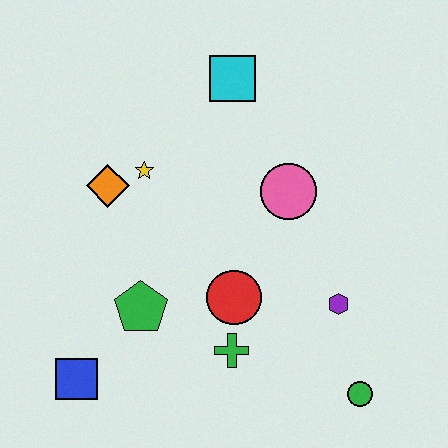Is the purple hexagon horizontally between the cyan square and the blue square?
No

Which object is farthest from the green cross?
The cyan square is farthest from the green cross.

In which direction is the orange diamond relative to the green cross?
The orange diamond is above the green cross.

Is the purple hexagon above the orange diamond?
No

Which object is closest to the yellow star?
The orange diamond is closest to the yellow star.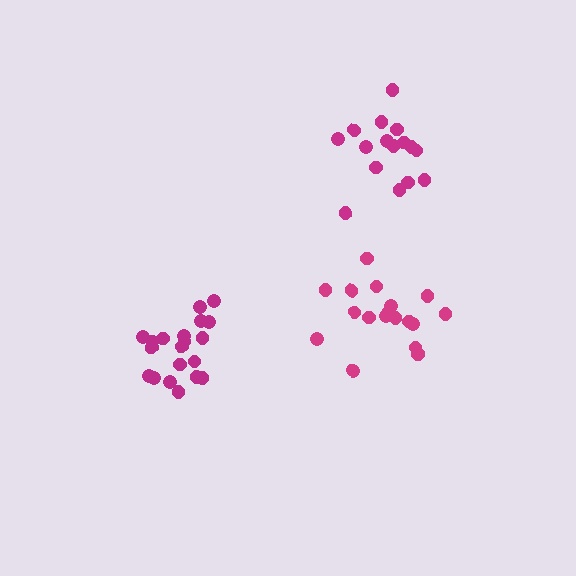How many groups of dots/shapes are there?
There are 3 groups.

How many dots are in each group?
Group 1: 18 dots, Group 2: 16 dots, Group 3: 20 dots (54 total).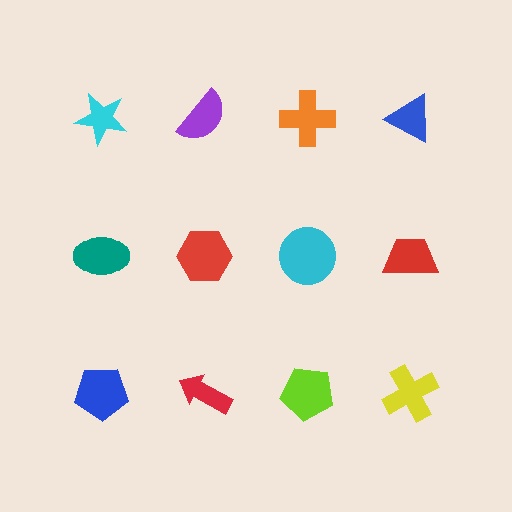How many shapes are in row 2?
4 shapes.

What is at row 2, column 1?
A teal ellipse.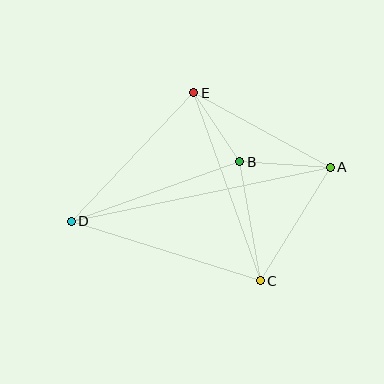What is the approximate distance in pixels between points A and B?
The distance between A and B is approximately 91 pixels.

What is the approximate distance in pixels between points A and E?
The distance between A and E is approximately 155 pixels.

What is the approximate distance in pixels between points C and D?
The distance between C and D is approximately 198 pixels.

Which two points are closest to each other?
Points B and E are closest to each other.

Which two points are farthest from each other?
Points A and D are farthest from each other.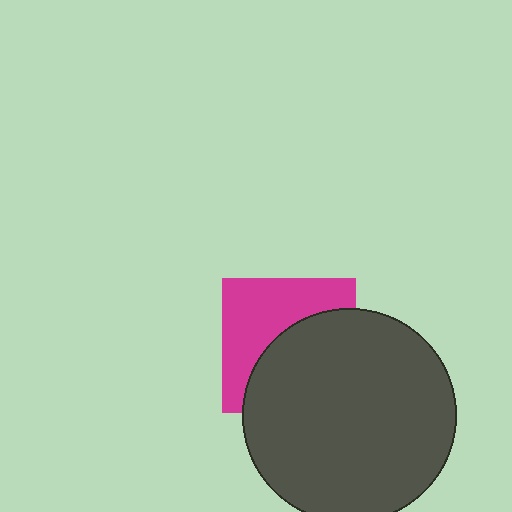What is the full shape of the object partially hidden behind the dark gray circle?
The partially hidden object is a magenta square.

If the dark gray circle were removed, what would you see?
You would see the complete magenta square.